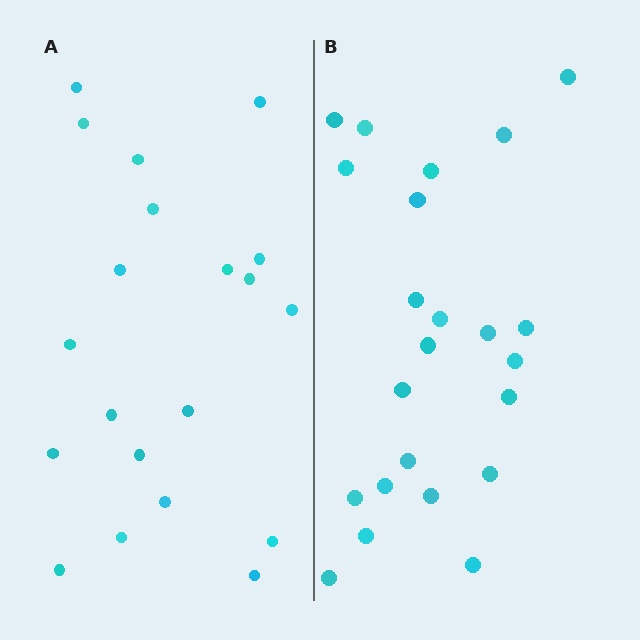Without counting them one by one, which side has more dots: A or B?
Region B (the right region) has more dots.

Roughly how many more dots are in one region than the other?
Region B has just a few more — roughly 2 or 3 more dots than region A.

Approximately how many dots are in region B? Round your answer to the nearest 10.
About 20 dots. (The exact count is 23, which rounds to 20.)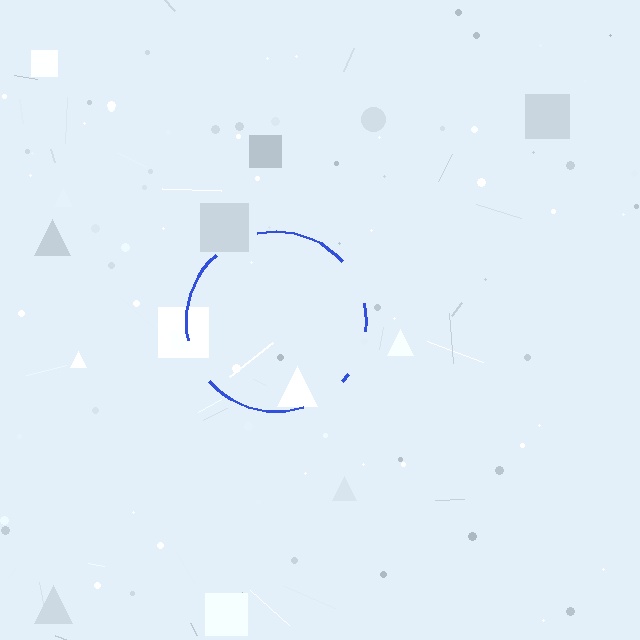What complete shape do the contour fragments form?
The contour fragments form a circle.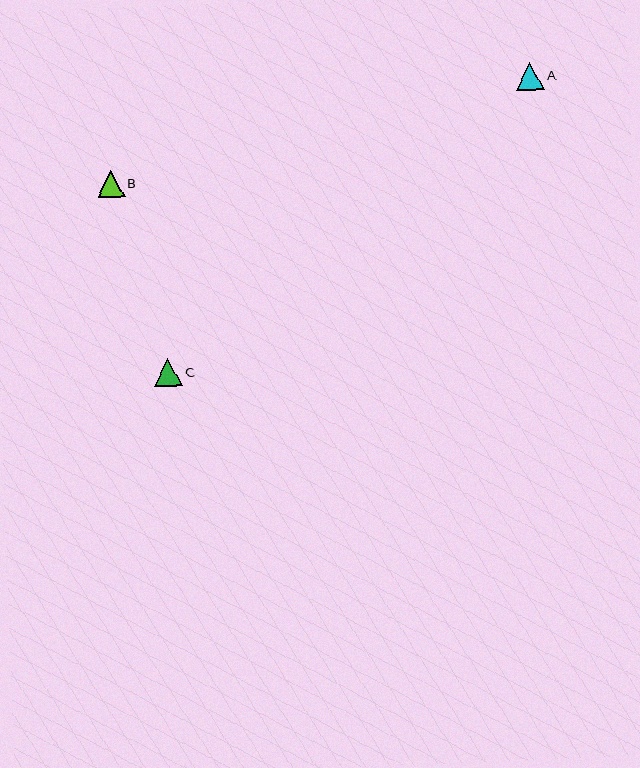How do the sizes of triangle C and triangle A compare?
Triangle C and triangle A are approximately the same size.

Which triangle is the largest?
Triangle C is the largest with a size of approximately 29 pixels.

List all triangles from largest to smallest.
From largest to smallest: C, A, B.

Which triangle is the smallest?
Triangle B is the smallest with a size of approximately 27 pixels.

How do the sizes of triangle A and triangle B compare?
Triangle A and triangle B are approximately the same size.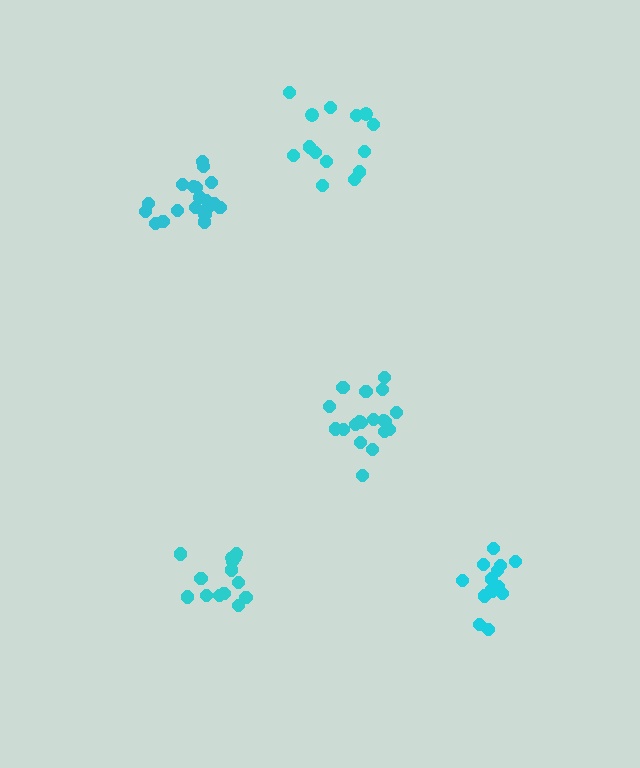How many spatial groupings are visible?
There are 5 spatial groupings.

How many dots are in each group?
Group 1: 15 dots, Group 2: 19 dots, Group 3: 19 dots, Group 4: 14 dots, Group 5: 14 dots (81 total).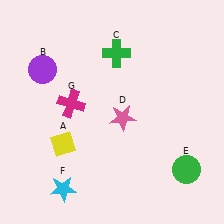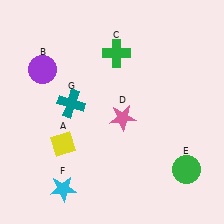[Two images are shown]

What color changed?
The cross (G) changed from magenta in Image 1 to teal in Image 2.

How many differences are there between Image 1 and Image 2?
There is 1 difference between the two images.